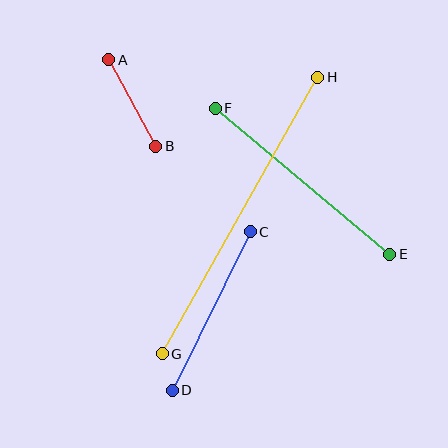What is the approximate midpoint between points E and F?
The midpoint is at approximately (302, 181) pixels.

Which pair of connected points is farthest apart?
Points G and H are farthest apart.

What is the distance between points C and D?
The distance is approximately 177 pixels.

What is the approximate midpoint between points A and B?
The midpoint is at approximately (132, 103) pixels.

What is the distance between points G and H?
The distance is approximately 317 pixels.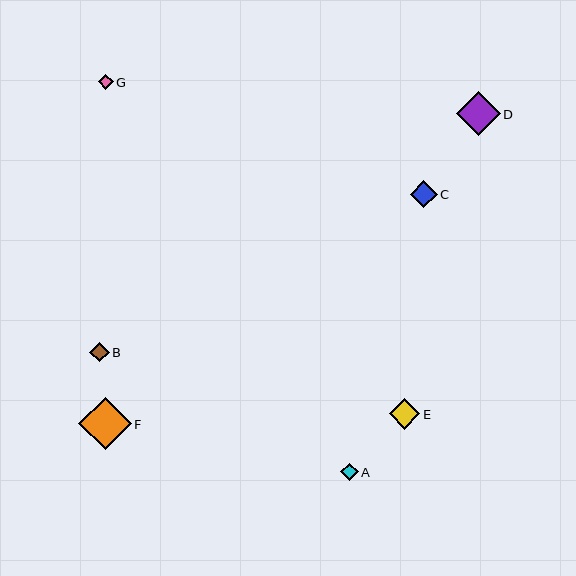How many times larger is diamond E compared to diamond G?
Diamond E is approximately 2.0 times the size of diamond G.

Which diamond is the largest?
Diamond F is the largest with a size of approximately 52 pixels.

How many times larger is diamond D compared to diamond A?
Diamond D is approximately 2.5 times the size of diamond A.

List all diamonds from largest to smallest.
From largest to smallest: F, D, E, C, B, A, G.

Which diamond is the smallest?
Diamond G is the smallest with a size of approximately 15 pixels.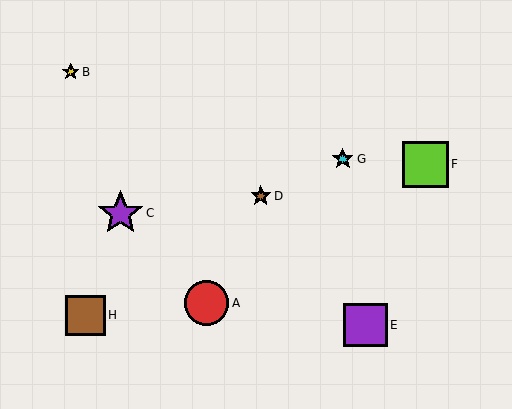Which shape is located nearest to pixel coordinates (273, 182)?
The brown star (labeled D) at (261, 196) is nearest to that location.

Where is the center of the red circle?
The center of the red circle is at (206, 303).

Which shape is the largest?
The purple star (labeled C) is the largest.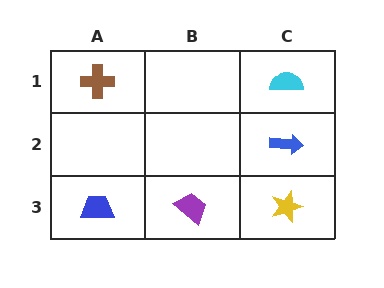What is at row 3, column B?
A purple trapezoid.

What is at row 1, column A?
A brown cross.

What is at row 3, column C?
A yellow star.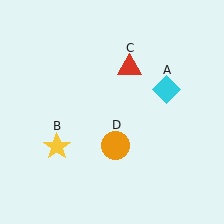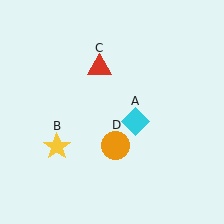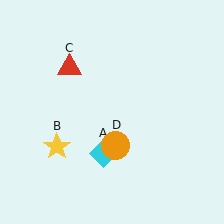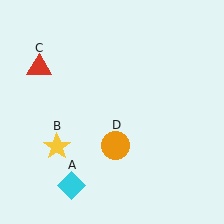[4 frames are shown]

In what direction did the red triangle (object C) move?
The red triangle (object C) moved left.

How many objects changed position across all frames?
2 objects changed position: cyan diamond (object A), red triangle (object C).